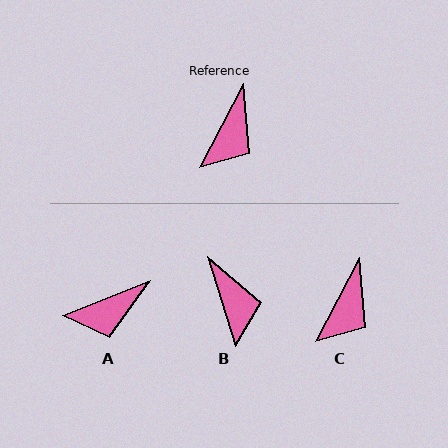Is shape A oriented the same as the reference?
No, it is off by about 41 degrees.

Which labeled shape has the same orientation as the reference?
C.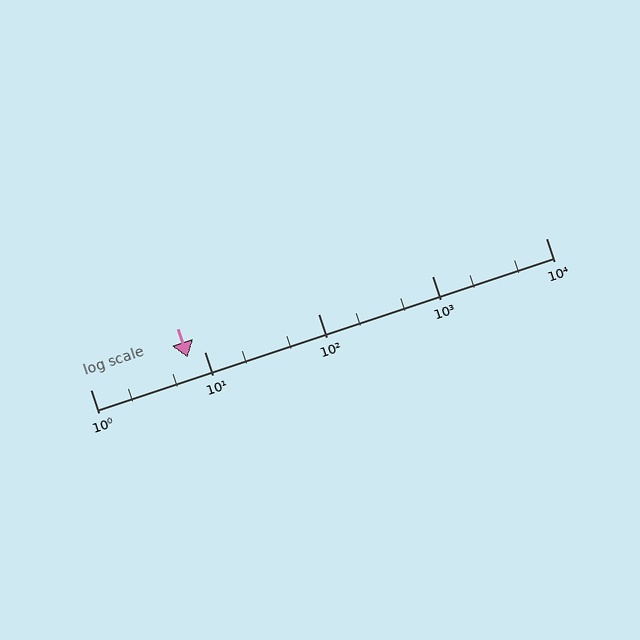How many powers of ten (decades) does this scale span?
The scale spans 4 decades, from 1 to 10000.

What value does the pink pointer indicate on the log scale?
The pointer indicates approximately 7.2.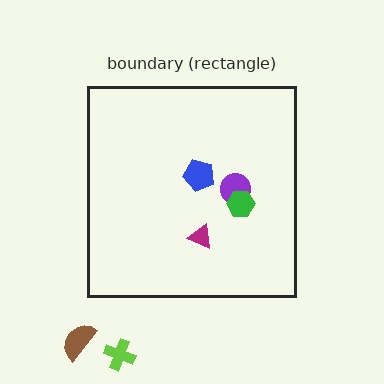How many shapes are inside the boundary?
4 inside, 2 outside.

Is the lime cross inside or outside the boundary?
Outside.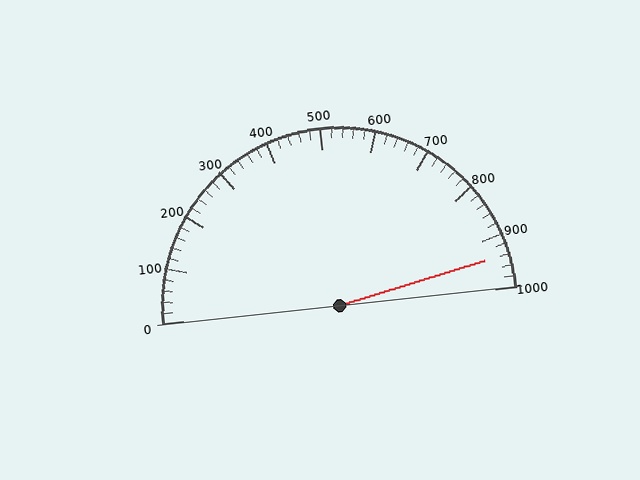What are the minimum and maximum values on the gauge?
The gauge ranges from 0 to 1000.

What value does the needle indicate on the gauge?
The needle indicates approximately 940.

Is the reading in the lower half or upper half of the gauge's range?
The reading is in the upper half of the range (0 to 1000).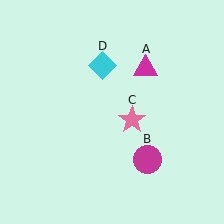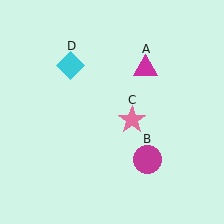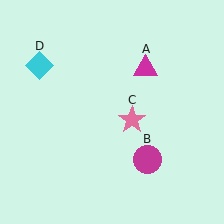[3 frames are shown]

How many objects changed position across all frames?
1 object changed position: cyan diamond (object D).